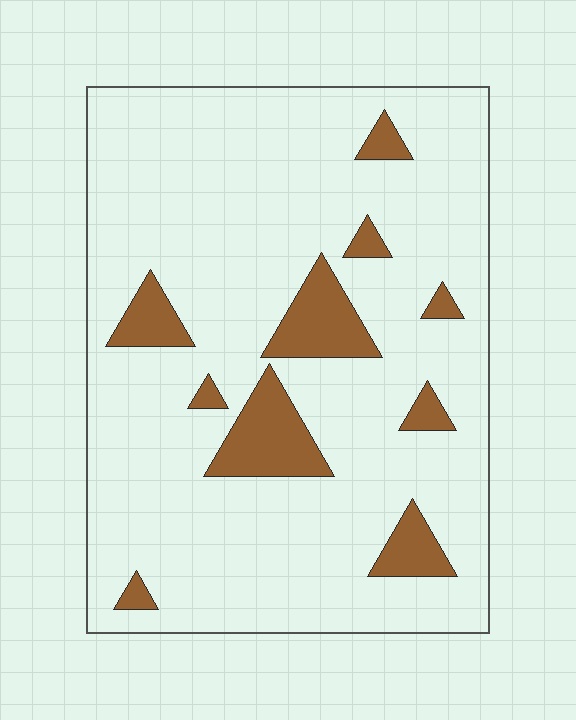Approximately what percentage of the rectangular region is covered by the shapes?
Approximately 15%.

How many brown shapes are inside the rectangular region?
10.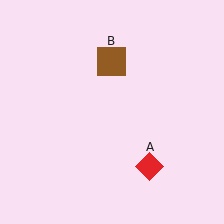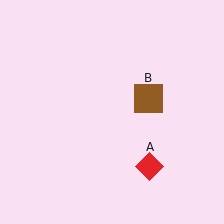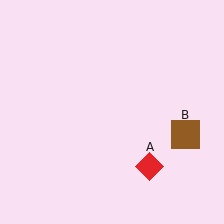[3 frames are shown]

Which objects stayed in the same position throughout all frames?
Red diamond (object A) remained stationary.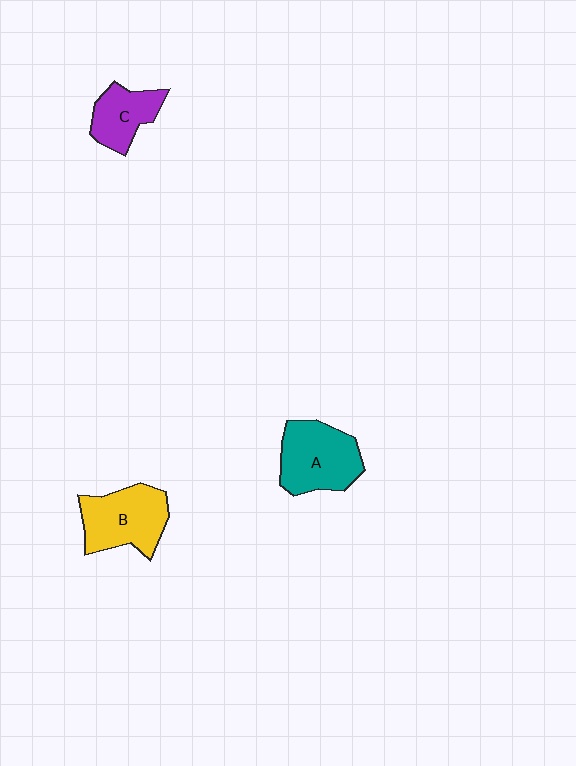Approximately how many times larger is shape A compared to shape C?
Approximately 1.5 times.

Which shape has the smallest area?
Shape C (purple).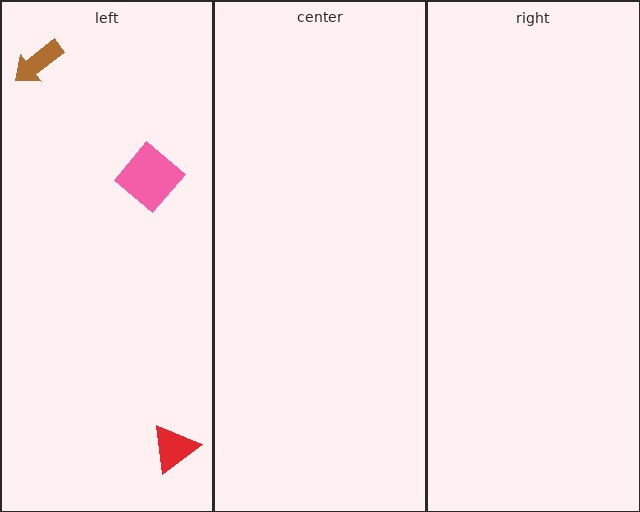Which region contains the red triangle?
The left region.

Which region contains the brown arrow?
The left region.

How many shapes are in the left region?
3.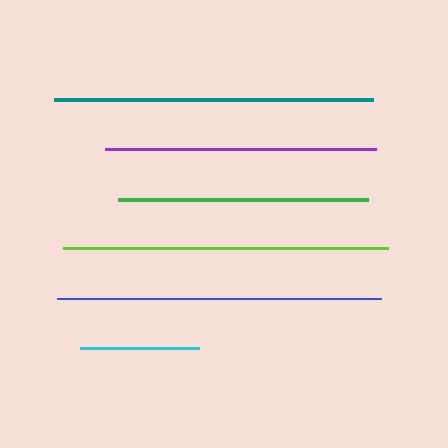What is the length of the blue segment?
The blue segment is approximately 324 pixels long.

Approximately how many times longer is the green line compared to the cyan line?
The green line is approximately 2.1 times the length of the cyan line.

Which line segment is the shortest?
The cyan line is the shortest at approximately 120 pixels.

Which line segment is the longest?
The lime line is the longest at approximately 325 pixels.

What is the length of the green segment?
The green segment is approximately 249 pixels long.